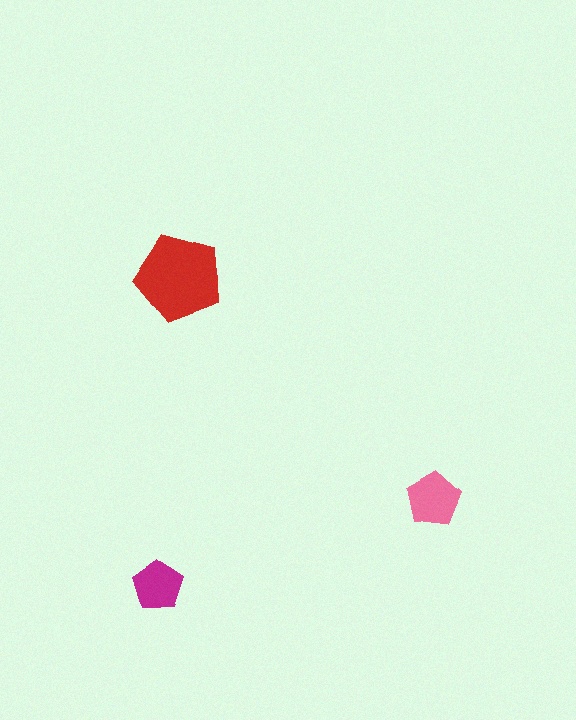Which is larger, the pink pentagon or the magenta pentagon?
The pink one.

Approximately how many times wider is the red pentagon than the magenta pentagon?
About 1.5 times wider.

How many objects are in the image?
There are 3 objects in the image.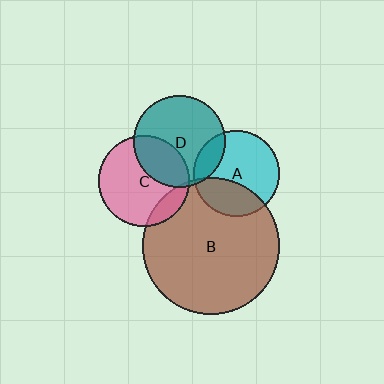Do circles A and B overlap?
Yes.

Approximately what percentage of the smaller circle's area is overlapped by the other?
Approximately 30%.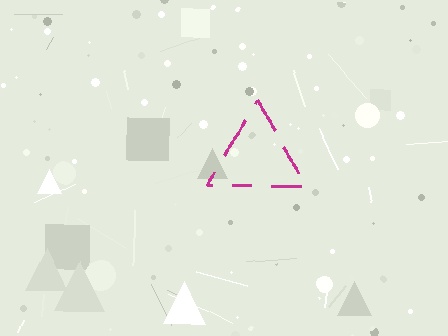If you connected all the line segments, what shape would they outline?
They would outline a triangle.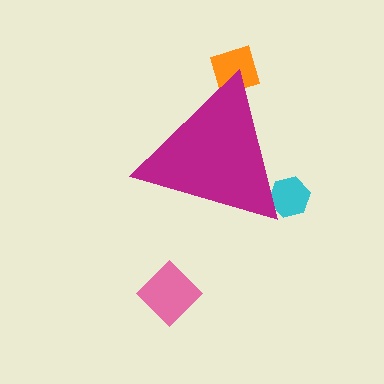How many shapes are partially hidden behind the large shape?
2 shapes are partially hidden.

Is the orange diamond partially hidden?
Yes, the orange diamond is partially hidden behind the magenta triangle.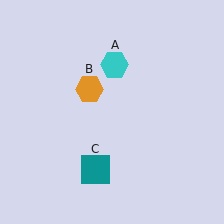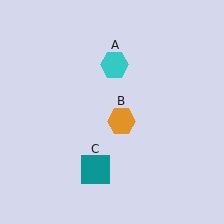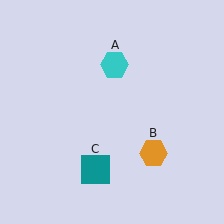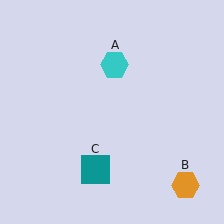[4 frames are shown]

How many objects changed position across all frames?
1 object changed position: orange hexagon (object B).